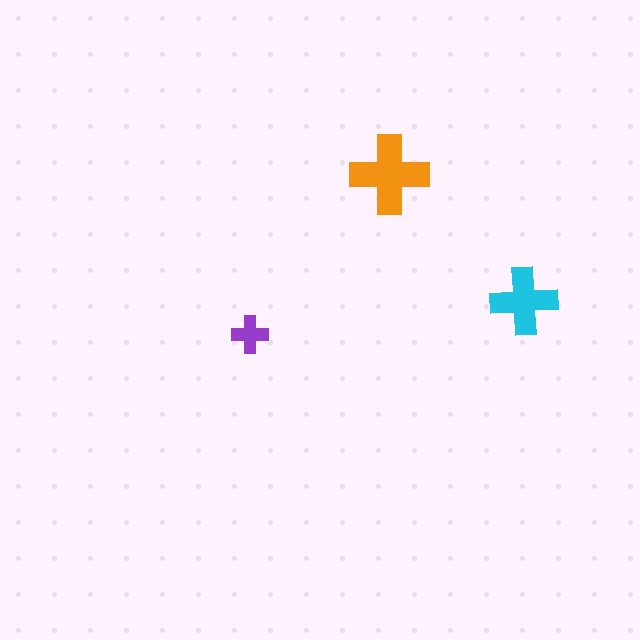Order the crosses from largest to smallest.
the orange one, the cyan one, the purple one.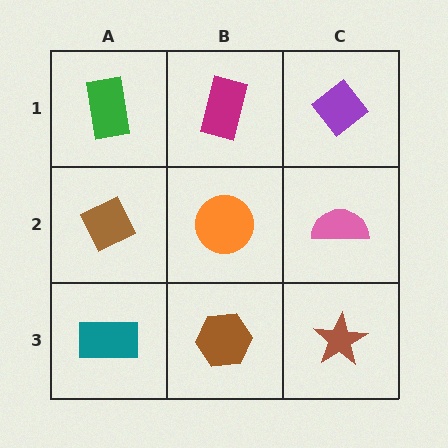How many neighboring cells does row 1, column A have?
2.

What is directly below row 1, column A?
A brown diamond.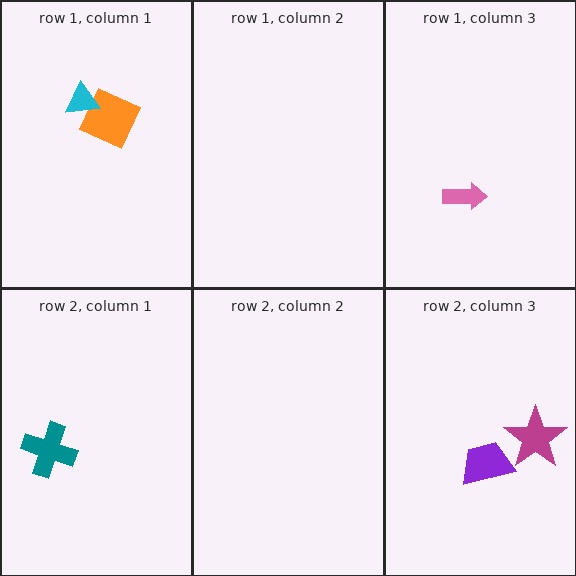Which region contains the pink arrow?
The row 1, column 3 region.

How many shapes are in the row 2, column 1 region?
1.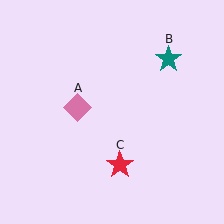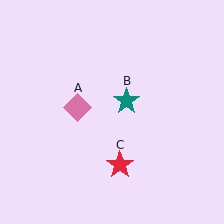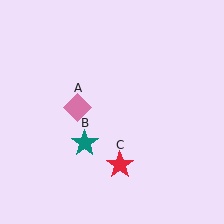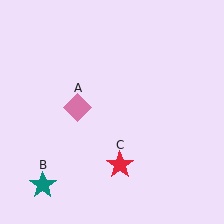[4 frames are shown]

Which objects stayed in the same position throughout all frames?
Pink diamond (object A) and red star (object C) remained stationary.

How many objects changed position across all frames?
1 object changed position: teal star (object B).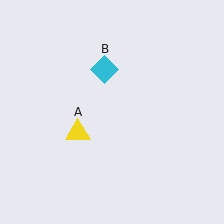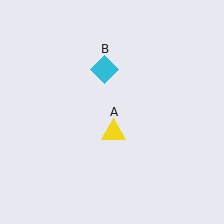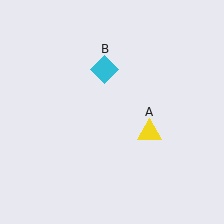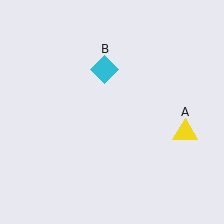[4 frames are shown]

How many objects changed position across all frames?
1 object changed position: yellow triangle (object A).